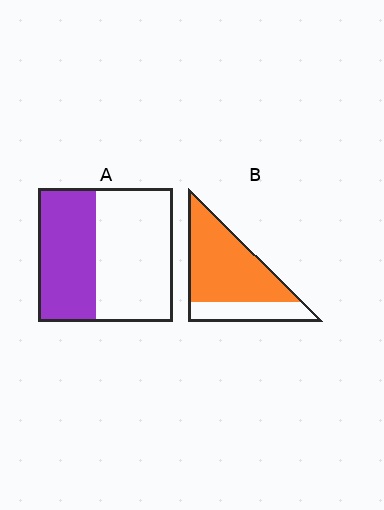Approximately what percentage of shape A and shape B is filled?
A is approximately 45% and B is approximately 70%.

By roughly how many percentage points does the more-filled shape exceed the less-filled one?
By roughly 30 percentage points (B over A).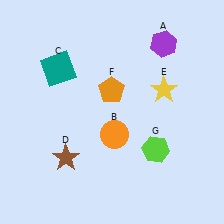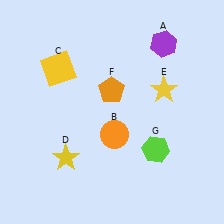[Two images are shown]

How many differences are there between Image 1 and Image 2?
There are 2 differences between the two images.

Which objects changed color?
C changed from teal to yellow. D changed from brown to yellow.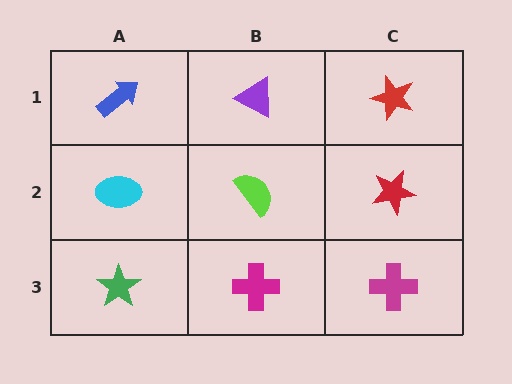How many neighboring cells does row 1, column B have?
3.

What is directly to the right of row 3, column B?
A magenta cross.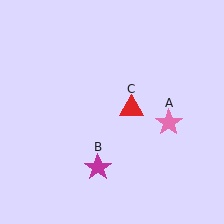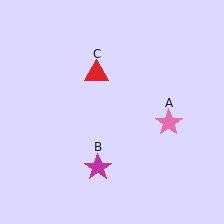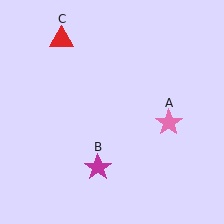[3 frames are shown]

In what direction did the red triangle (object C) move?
The red triangle (object C) moved up and to the left.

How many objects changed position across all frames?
1 object changed position: red triangle (object C).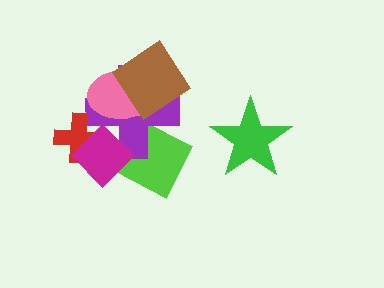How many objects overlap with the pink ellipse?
2 objects overlap with the pink ellipse.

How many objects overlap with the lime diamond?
2 objects overlap with the lime diamond.